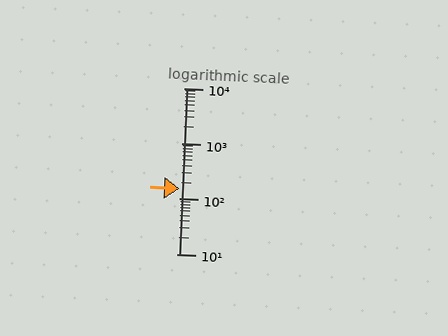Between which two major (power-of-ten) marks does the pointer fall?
The pointer is between 100 and 1000.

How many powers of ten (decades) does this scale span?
The scale spans 3 decades, from 10 to 10000.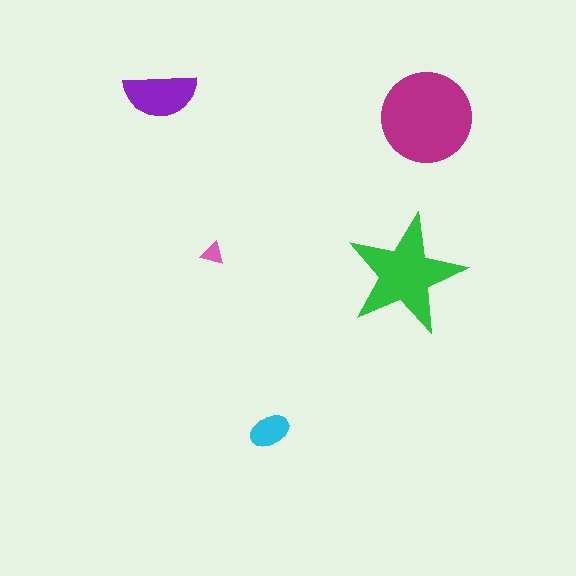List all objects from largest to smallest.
The magenta circle, the green star, the purple semicircle, the cyan ellipse, the pink triangle.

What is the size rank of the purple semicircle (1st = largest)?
3rd.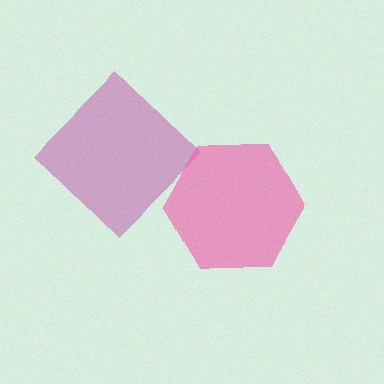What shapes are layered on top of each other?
The layered shapes are: a magenta diamond, a pink hexagon.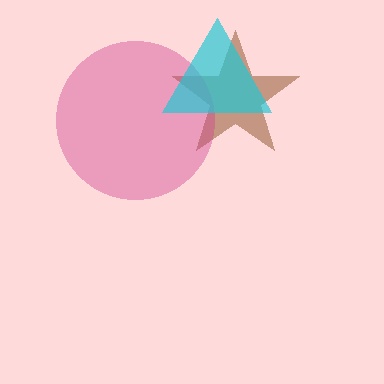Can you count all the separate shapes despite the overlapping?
Yes, there are 3 separate shapes.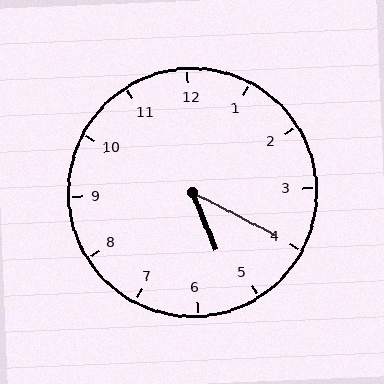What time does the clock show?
5:20.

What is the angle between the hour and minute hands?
Approximately 40 degrees.